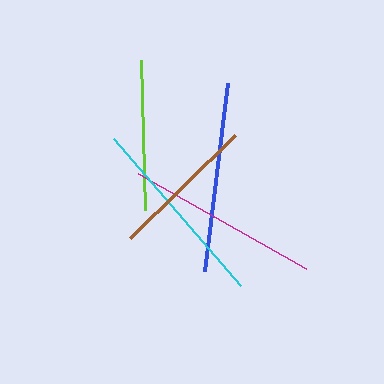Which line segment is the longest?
The cyan line is the longest at approximately 194 pixels.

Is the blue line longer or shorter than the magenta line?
The magenta line is longer than the blue line.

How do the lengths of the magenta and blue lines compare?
The magenta and blue lines are approximately the same length.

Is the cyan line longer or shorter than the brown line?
The cyan line is longer than the brown line.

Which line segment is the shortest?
The brown line is the shortest at approximately 148 pixels.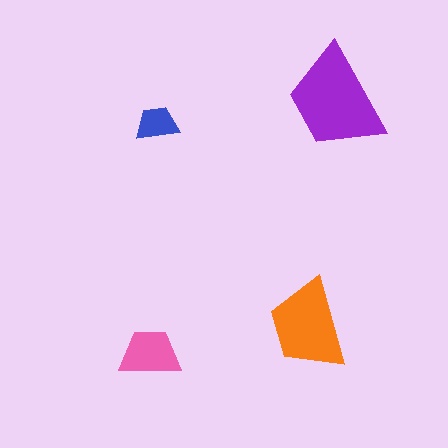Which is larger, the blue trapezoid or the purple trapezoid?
The purple one.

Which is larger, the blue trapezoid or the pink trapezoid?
The pink one.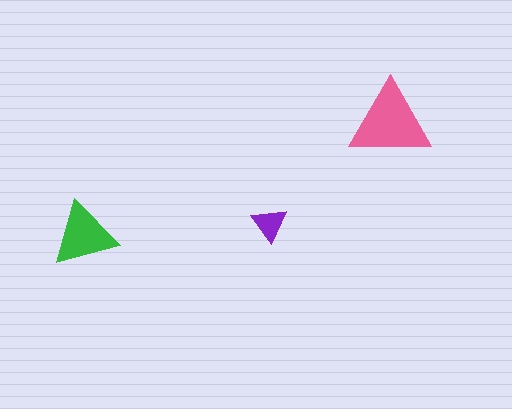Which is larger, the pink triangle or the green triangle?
The pink one.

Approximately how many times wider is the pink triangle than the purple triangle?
About 2.5 times wider.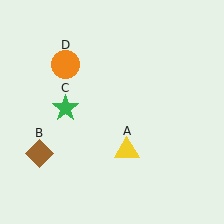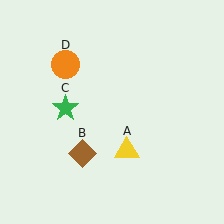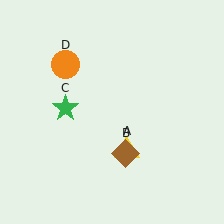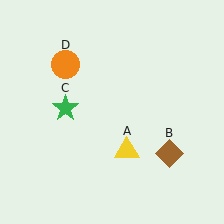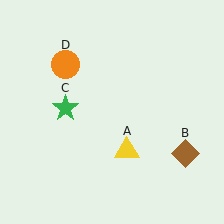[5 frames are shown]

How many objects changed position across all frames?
1 object changed position: brown diamond (object B).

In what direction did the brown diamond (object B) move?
The brown diamond (object B) moved right.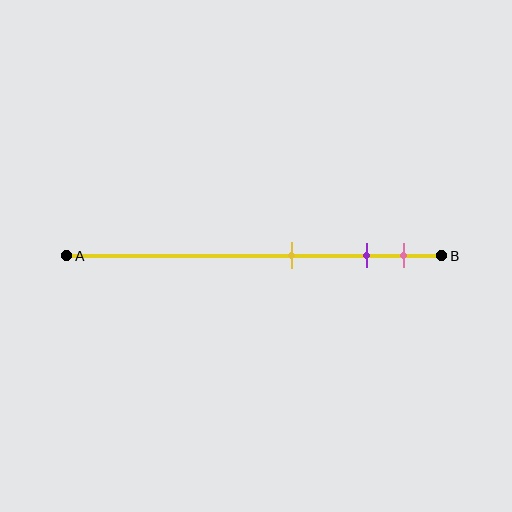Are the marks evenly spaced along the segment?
No, the marks are not evenly spaced.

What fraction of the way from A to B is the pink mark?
The pink mark is approximately 90% (0.9) of the way from A to B.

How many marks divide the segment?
There are 3 marks dividing the segment.